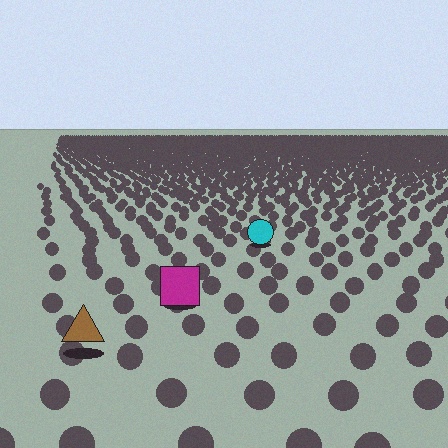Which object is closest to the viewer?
The brown triangle is closest. The texture marks near it are larger and more spread out.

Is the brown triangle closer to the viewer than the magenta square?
Yes. The brown triangle is closer — you can tell from the texture gradient: the ground texture is coarser near it.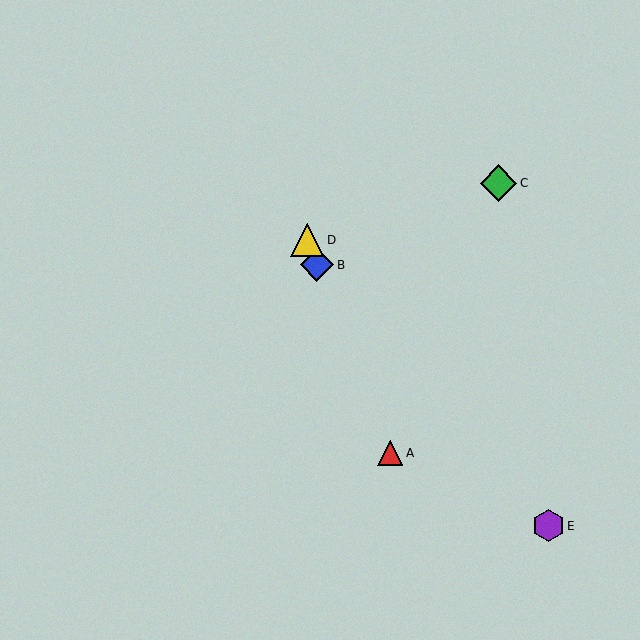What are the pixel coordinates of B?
Object B is at (317, 265).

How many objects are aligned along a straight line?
3 objects (A, B, D) are aligned along a straight line.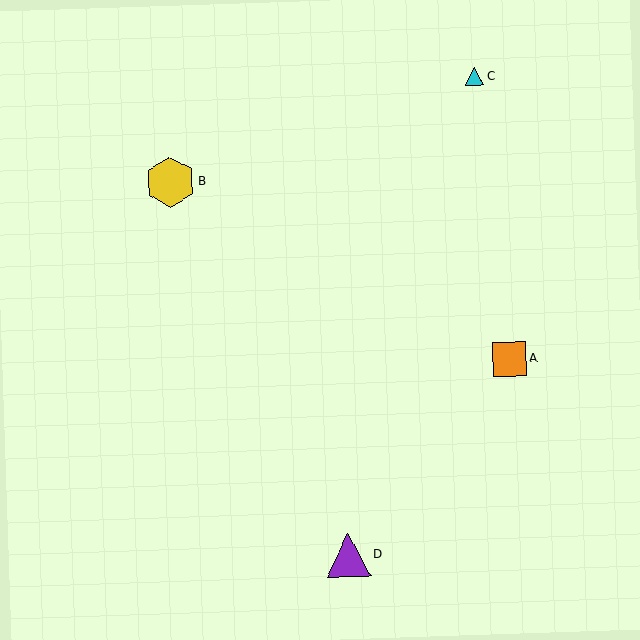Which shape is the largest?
The yellow hexagon (labeled B) is the largest.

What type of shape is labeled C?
Shape C is a cyan triangle.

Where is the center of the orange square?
The center of the orange square is at (509, 359).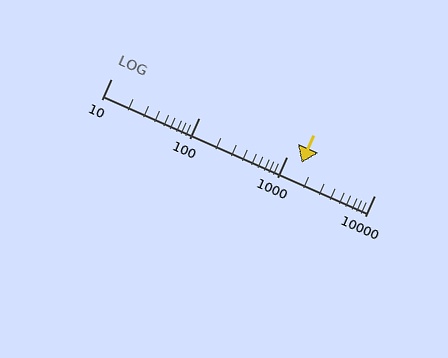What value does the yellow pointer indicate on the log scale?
The pointer indicates approximately 1500.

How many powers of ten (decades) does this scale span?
The scale spans 3 decades, from 10 to 10000.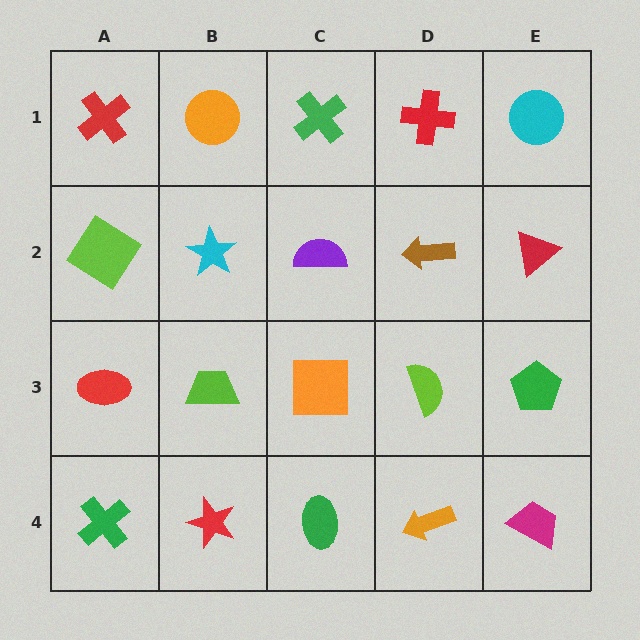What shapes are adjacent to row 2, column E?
A cyan circle (row 1, column E), a green pentagon (row 3, column E), a brown arrow (row 2, column D).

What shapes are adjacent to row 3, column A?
A lime diamond (row 2, column A), a green cross (row 4, column A), a lime trapezoid (row 3, column B).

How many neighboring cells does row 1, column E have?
2.